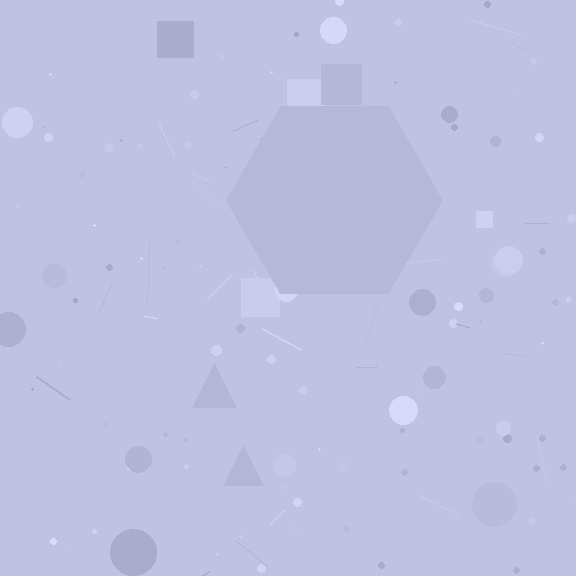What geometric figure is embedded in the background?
A hexagon is embedded in the background.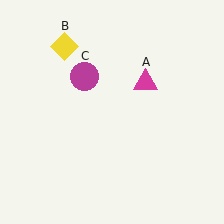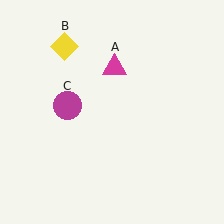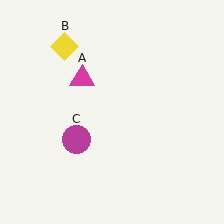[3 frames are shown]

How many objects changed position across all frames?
2 objects changed position: magenta triangle (object A), magenta circle (object C).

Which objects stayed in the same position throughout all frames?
Yellow diamond (object B) remained stationary.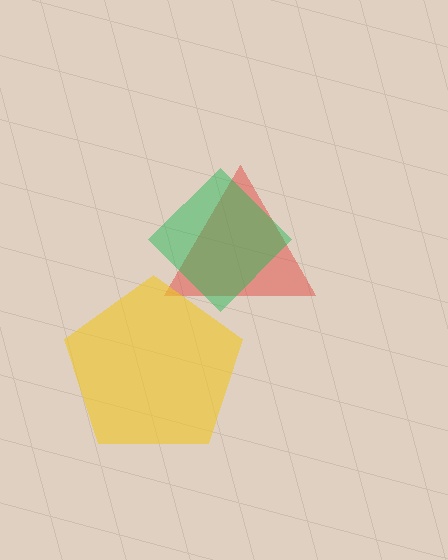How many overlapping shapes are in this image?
There are 3 overlapping shapes in the image.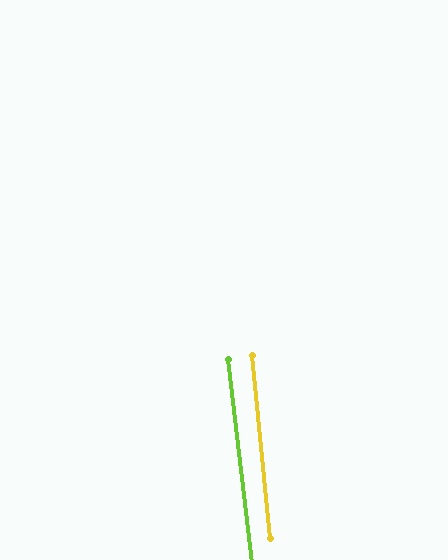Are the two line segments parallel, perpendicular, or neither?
Parallel — their directions differ by only 0.9°.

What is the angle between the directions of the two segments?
Approximately 1 degree.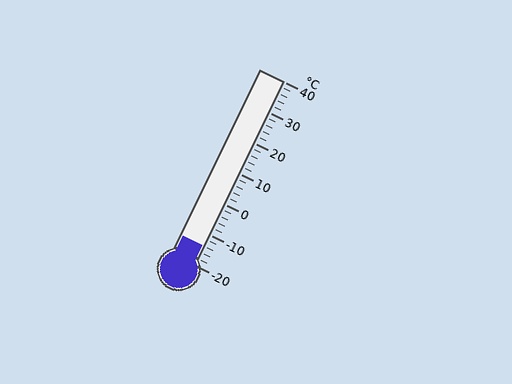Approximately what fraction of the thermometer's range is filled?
The thermometer is filled to approximately 10% of its range.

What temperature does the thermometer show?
The thermometer shows approximately -14°C.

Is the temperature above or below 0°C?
The temperature is below 0°C.